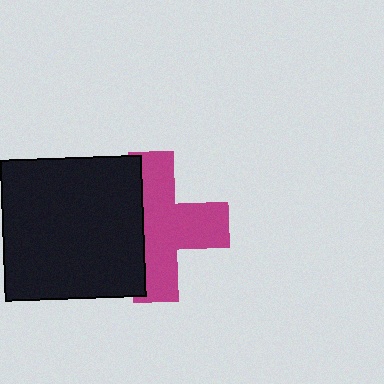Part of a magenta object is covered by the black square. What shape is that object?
It is a cross.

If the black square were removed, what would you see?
You would see the complete magenta cross.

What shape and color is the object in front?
The object in front is a black square.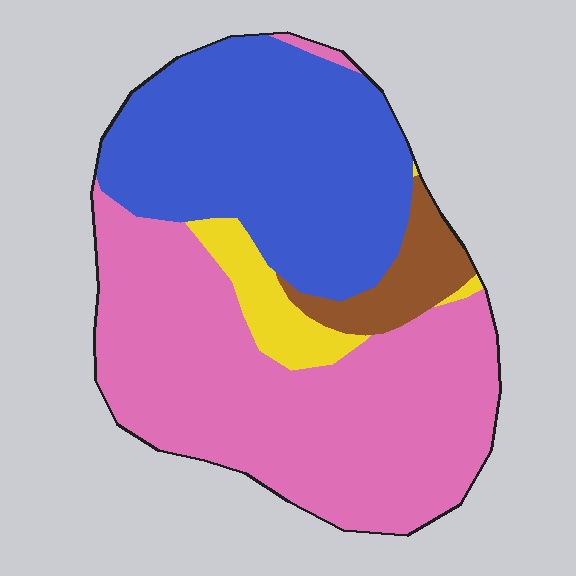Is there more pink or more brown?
Pink.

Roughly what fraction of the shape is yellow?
Yellow takes up less than a sixth of the shape.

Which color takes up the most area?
Pink, at roughly 50%.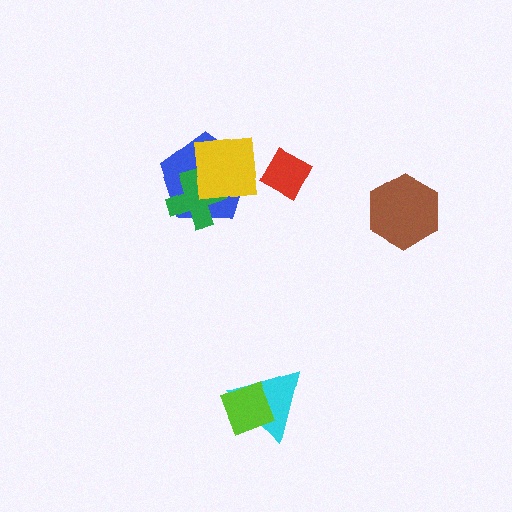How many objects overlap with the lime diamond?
1 object overlaps with the lime diamond.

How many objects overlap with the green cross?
2 objects overlap with the green cross.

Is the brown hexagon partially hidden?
No, no other shape covers it.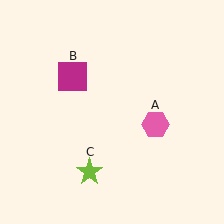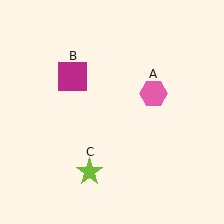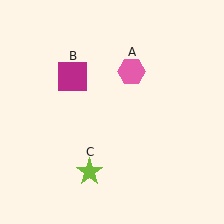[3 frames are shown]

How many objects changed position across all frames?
1 object changed position: pink hexagon (object A).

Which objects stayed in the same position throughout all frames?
Magenta square (object B) and lime star (object C) remained stationary.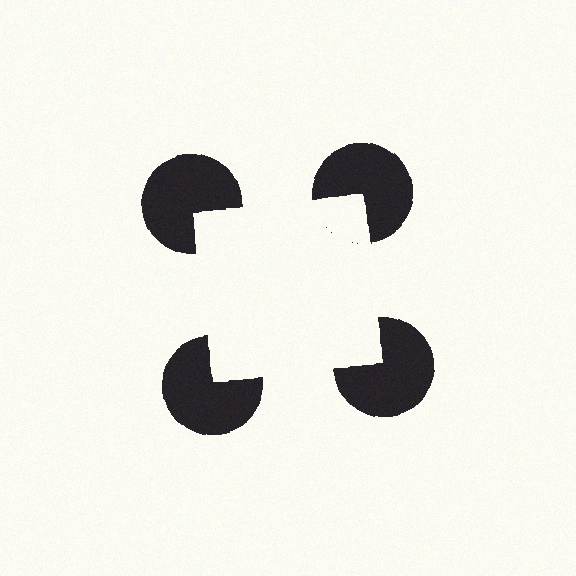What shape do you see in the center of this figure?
An illusory square — its edges are inferred from the aligned wedge cuts in the pac-man discs, not physically drawn.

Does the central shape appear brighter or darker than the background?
It typically appears slightly brighter than the background, even though no actual brightness change is drawn.